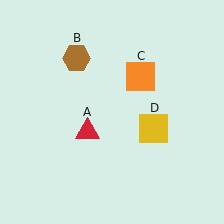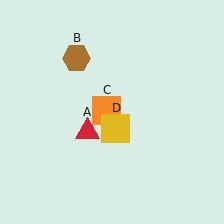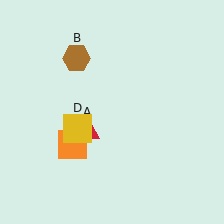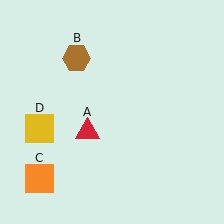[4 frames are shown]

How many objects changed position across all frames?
2 objects changed position: orange square (object C), yellow square (object D).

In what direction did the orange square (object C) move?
The orange square (object C) moved down and to the left.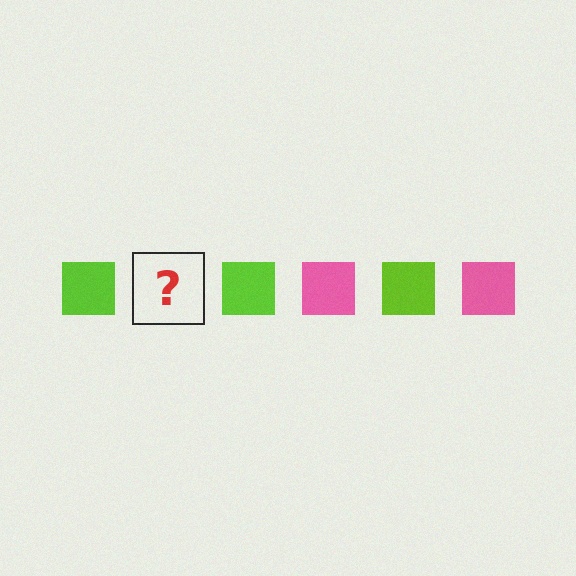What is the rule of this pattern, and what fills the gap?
The rule is that the pattern cycles through lime, pink squares. The gap should be filled with a pink square.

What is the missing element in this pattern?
The missing element is a pink square.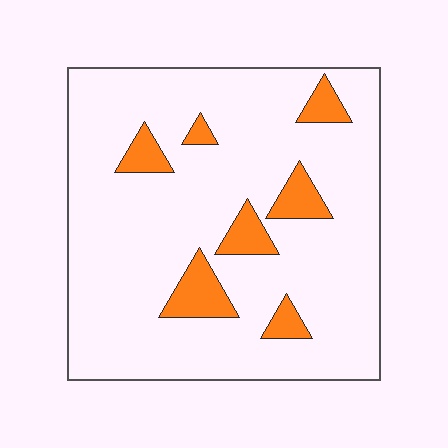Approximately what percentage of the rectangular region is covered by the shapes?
Approximately 10%.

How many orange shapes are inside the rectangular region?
7.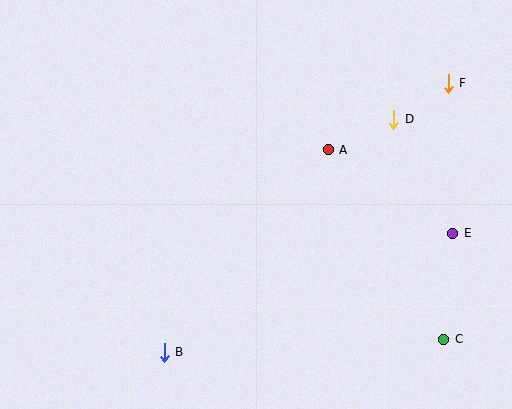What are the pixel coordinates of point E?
Point E is at (453, 233).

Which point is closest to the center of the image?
Point A at (328, 150) is closest to the center.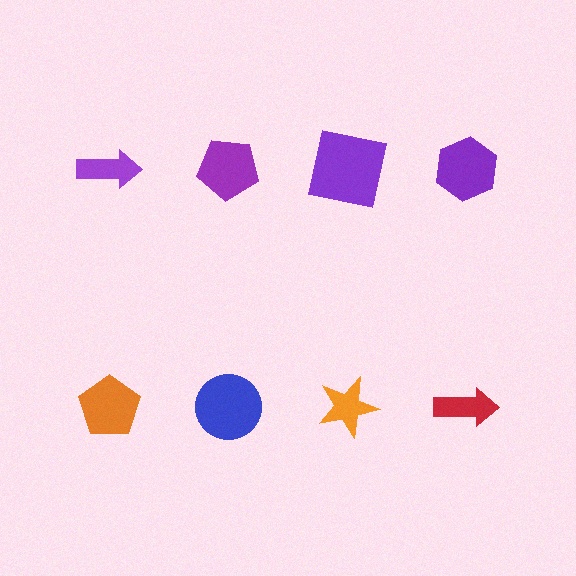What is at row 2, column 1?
An orange pentagon.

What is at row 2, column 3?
An orange star.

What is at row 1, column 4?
A purple hexagon.